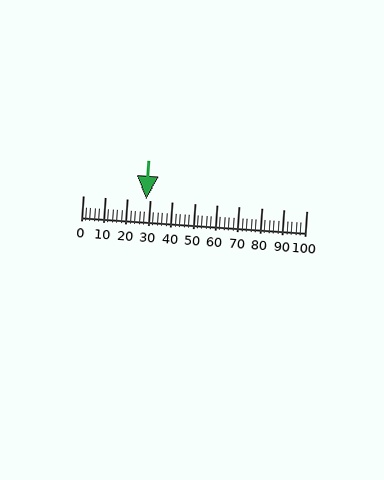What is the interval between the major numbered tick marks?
The major tick marks are spaced 10 units apart.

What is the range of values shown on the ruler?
The ruler shows values from 0 to 100.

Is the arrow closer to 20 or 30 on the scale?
The arrow is closer to 30.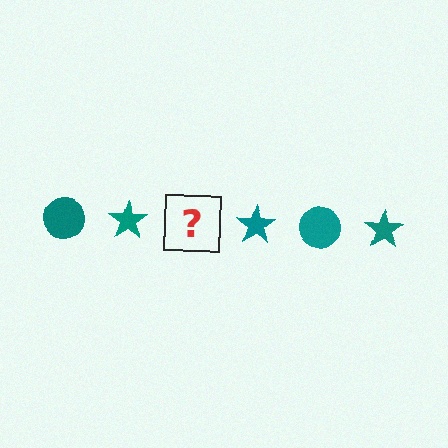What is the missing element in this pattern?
The missing element is a teal circle.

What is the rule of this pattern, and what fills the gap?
The rule is that the pattern cycles through circle, star shapes in teal. The gap should be filled with a teal circle.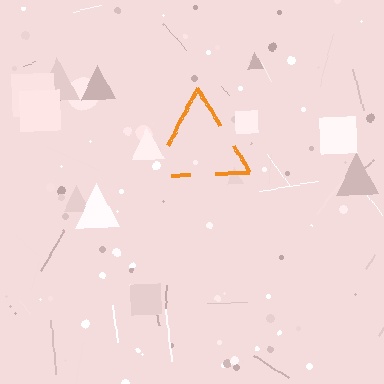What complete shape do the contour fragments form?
The contour fragments form a triangle.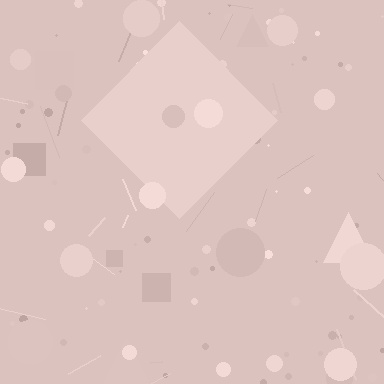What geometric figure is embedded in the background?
A diamond is embedded in the background.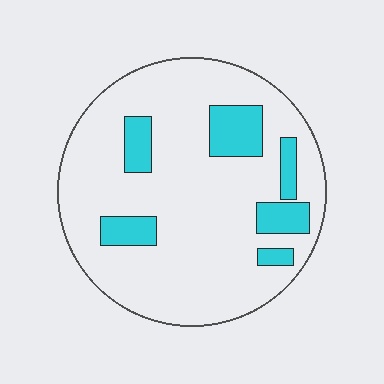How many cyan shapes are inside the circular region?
6.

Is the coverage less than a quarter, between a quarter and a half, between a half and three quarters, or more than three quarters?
Less than a quarter.